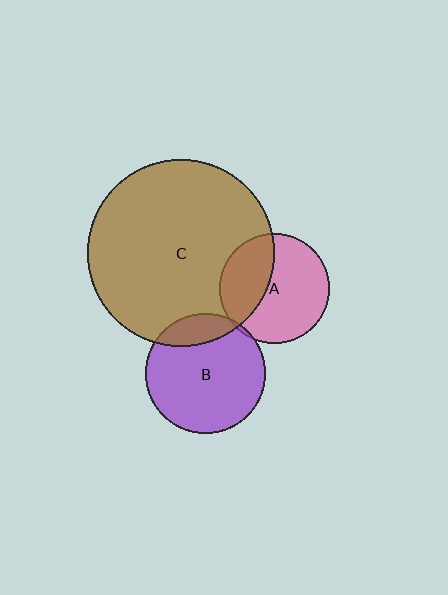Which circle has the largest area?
Circle C (brown).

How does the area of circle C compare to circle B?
Approximately 2.4 times.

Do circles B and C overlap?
Yes.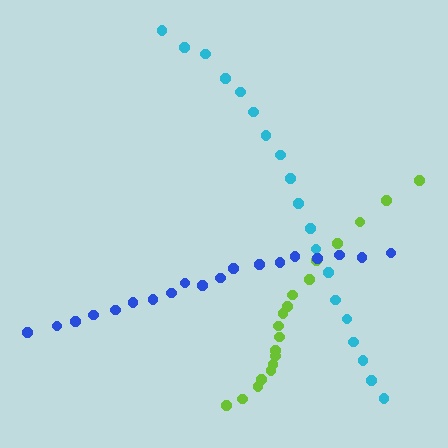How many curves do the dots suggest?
There are 3 distinct paths.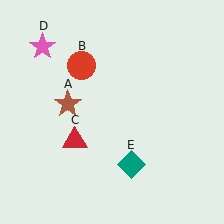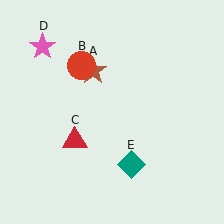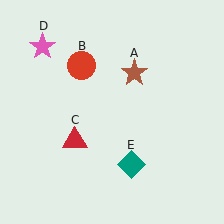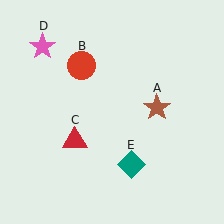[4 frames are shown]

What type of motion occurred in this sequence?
The brown star (object A) rotated clockwise around the center of the scene.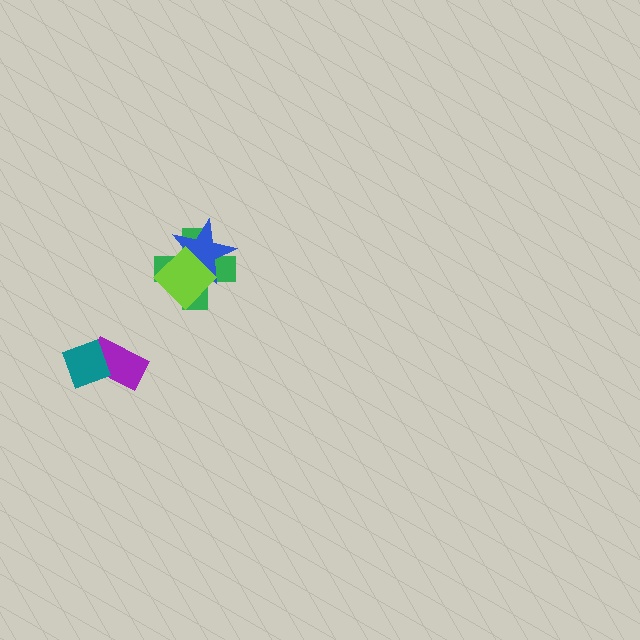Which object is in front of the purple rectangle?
The teal diamond is in front of the purple rectangle.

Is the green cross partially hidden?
Yes, it is partially covered by another shape.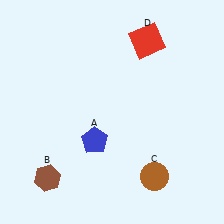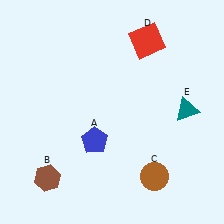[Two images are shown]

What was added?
A teal triangle (E) was added in Image 2.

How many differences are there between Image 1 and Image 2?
There is 1 difference between the two images.